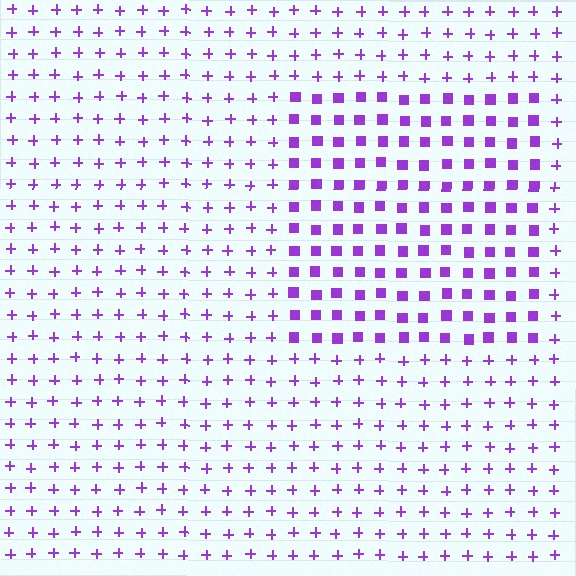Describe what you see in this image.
The image is filled with small purple elements arranged in a uniform grid. A rectangle-shaped region contains squares, while the surrounding area contains plus signs. The boundary is defined purely by the change in element shape.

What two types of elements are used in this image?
The image uses squares inside the rectangle region and plus signs outside it.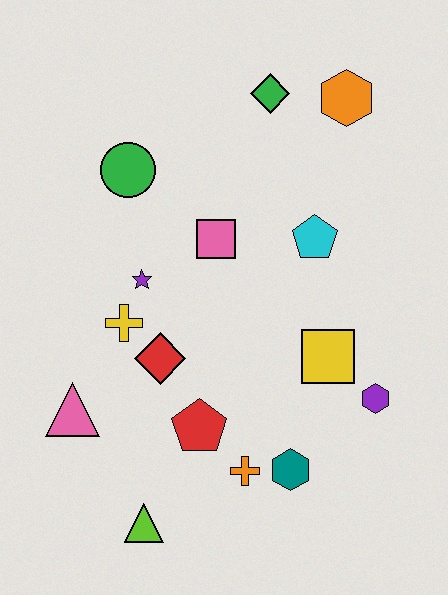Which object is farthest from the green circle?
The lime triangle is farthest from the green circle.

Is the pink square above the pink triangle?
Yes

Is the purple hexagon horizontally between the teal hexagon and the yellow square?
No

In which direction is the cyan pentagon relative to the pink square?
The cyan pentagon is to the right of the pink square.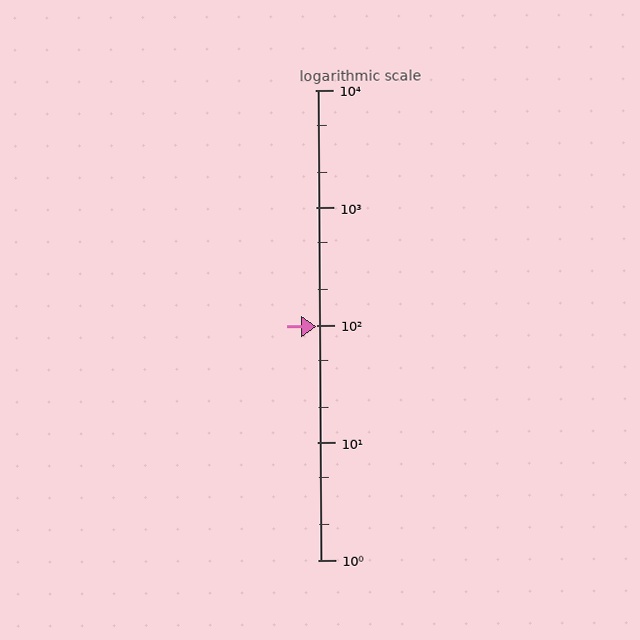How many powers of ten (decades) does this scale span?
The scale spans 4 decades, from 1 to 10000.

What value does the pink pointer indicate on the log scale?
The pointer indicates approximately 98.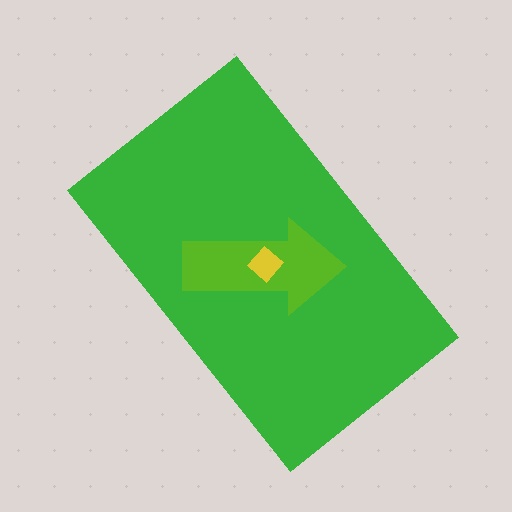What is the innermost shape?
The yellow diamond.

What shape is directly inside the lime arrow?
The yellow diamond.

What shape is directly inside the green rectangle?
The lime arrow.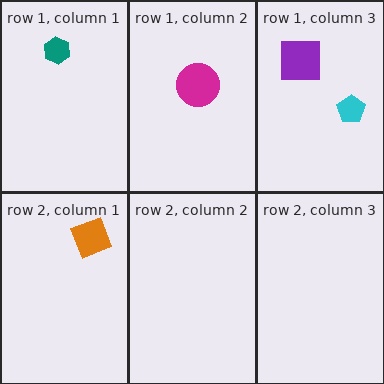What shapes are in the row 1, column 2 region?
The magenta circle.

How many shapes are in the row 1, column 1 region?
1.